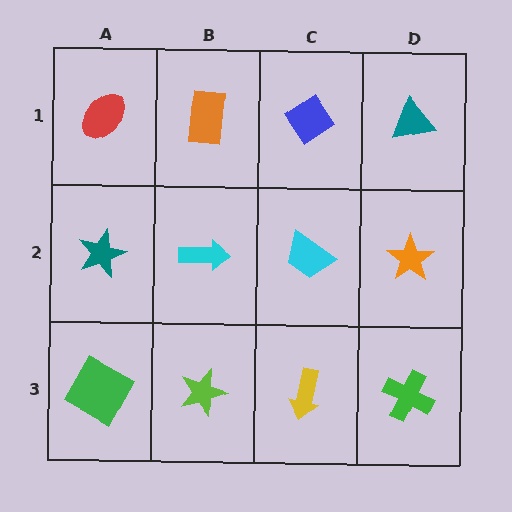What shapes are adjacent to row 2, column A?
A red ellipse (row 1, column A), a green square (row 3, column A), a cyan arrow (row 2, column B).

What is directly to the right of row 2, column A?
A cyan arrow.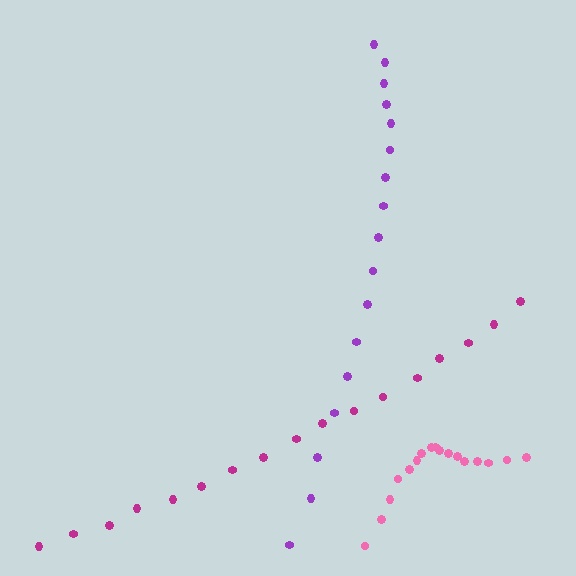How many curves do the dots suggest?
There are 3 distinct paths.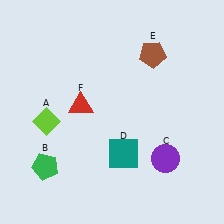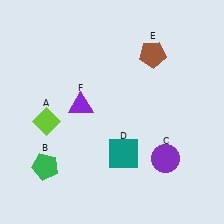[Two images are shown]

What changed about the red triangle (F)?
In Image 1, F is red. In Image 2, it changed to purple.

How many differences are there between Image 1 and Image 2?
There is 1 difference between the two images.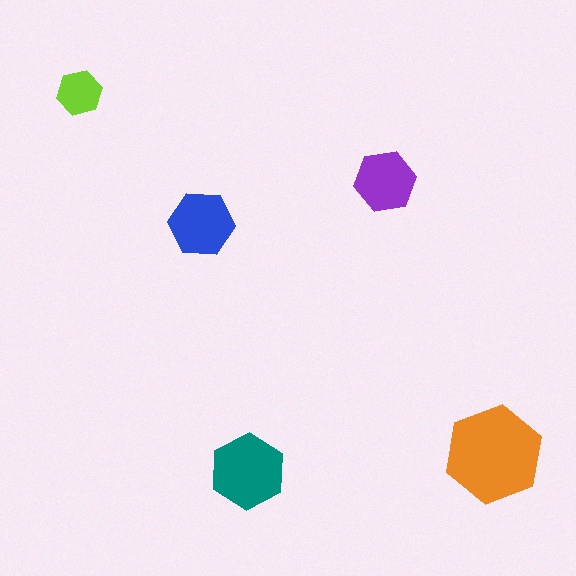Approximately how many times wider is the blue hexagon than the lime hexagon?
About 1.5 times wider.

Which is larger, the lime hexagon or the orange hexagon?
The orange one.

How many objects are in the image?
There are 5 objects in the image.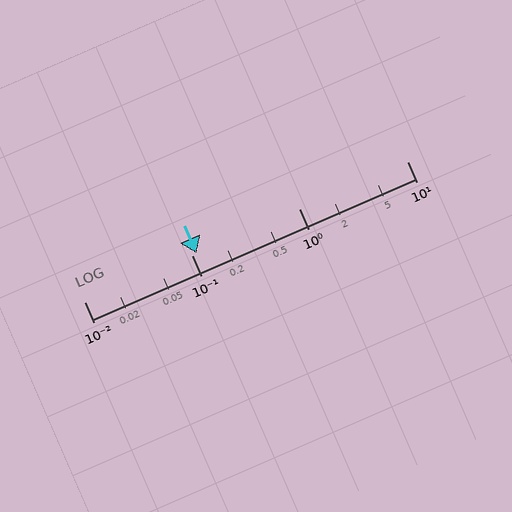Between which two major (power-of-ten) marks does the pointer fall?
The pointer is between 0.1 and 1.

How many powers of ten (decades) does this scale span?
The scale spans 3 decades, from 0.01 to 10.